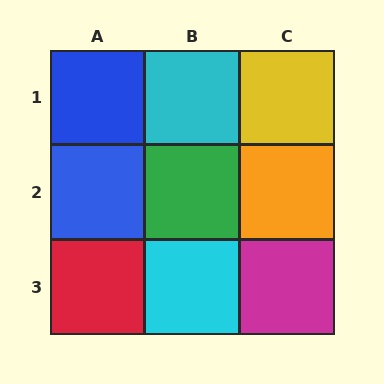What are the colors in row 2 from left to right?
Blue, green, orange.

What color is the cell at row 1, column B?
Cyan.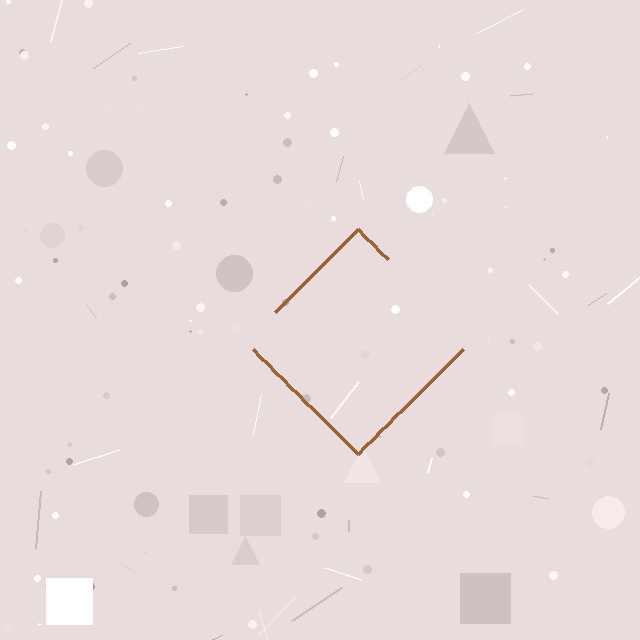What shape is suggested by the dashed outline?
The dashed outline suggests a diamond.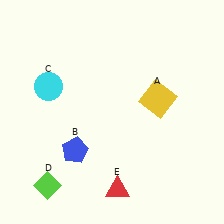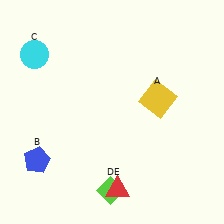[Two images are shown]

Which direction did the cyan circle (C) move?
The cyan circle (C) moved up.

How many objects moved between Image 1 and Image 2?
3 objects moved between the two images.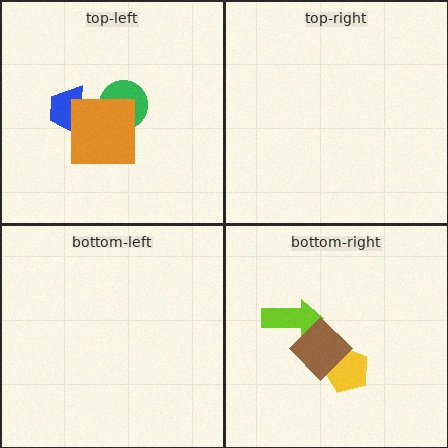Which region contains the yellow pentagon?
The bottom-right region.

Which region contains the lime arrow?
The bottom-right region.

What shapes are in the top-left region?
The green circle, the blue trapezoid, the orange square.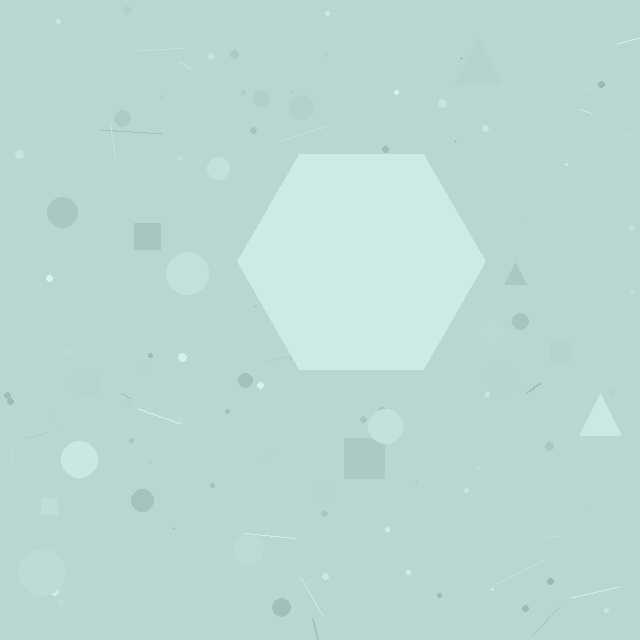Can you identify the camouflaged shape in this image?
The camouflaged shape is a hexagon.